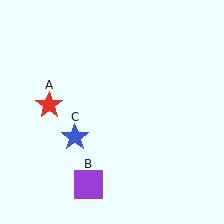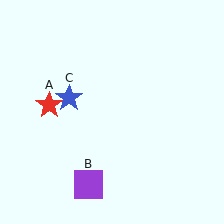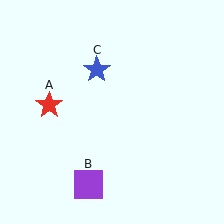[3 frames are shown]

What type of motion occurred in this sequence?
The blue star (object C) rotated clockwise around the center of the scene.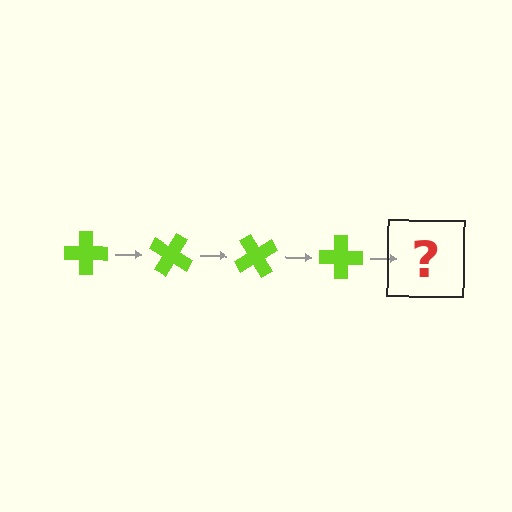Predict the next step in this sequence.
The next step is a lime cross rotated 120 degrees.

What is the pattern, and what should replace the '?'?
The pattern is that the cross rotates 30 degrees each step. The '?' should be a lime cross rotated 120 degrees.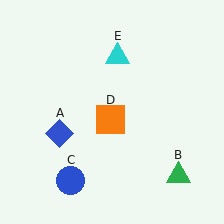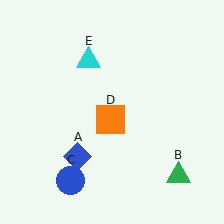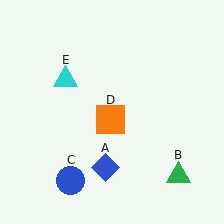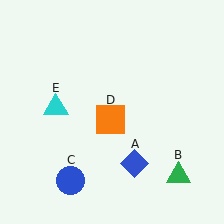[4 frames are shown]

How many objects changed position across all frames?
2 objects changed position: blue diamond (object A), cyan triangle (object E).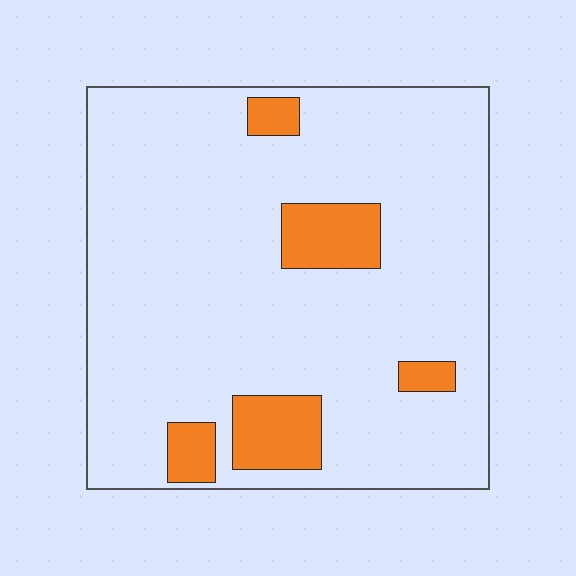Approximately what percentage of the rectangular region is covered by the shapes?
Approximately 10%.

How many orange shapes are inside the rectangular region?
5.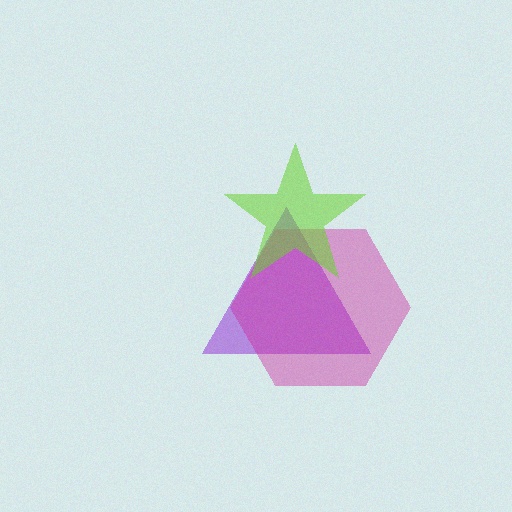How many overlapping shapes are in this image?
There are 3 overlapping shapes in the image.